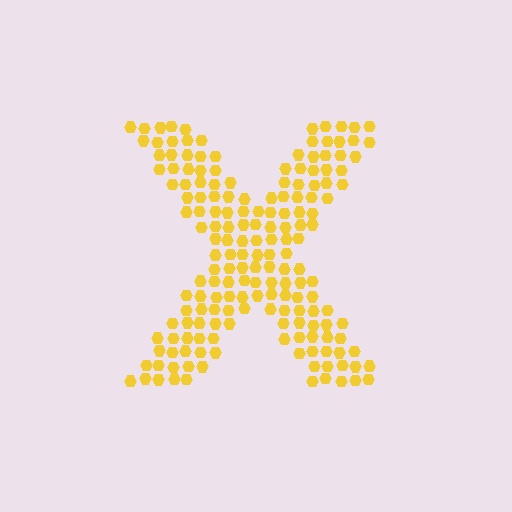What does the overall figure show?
The overall figure shows the letter X.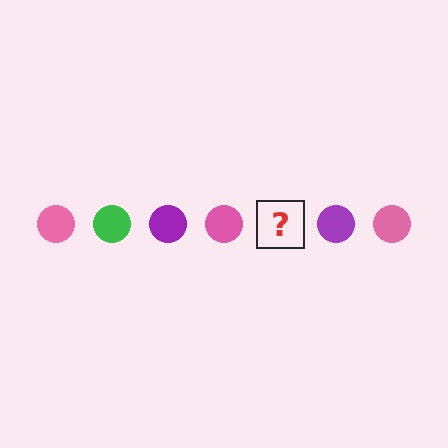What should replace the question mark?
The question mark should be replaced with a green circle.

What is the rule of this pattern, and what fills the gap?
The rule is that the pattern cycles through pink, green, purple circles. The gap should be filled with a green circle.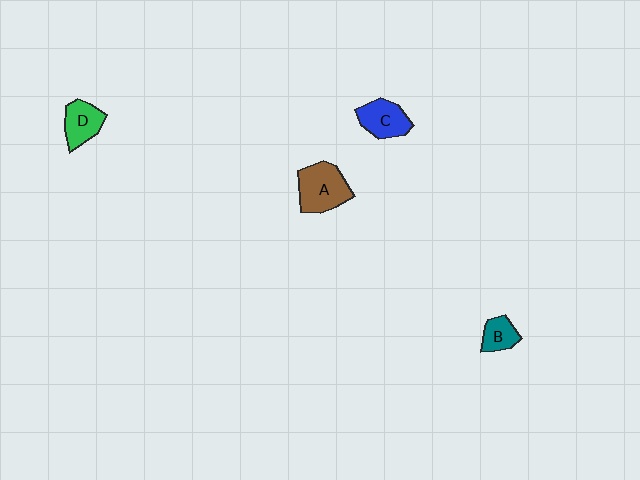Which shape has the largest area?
Shape A (brown).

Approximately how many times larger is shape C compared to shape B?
Approximately 1.5 times.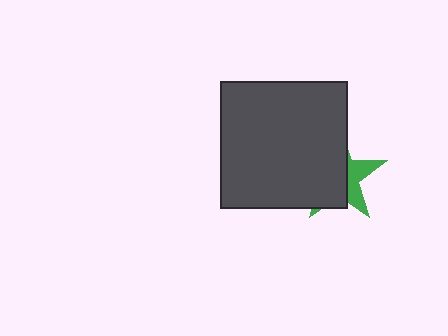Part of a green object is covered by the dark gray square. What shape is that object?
It is a star.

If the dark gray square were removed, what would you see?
You would see the complete green star.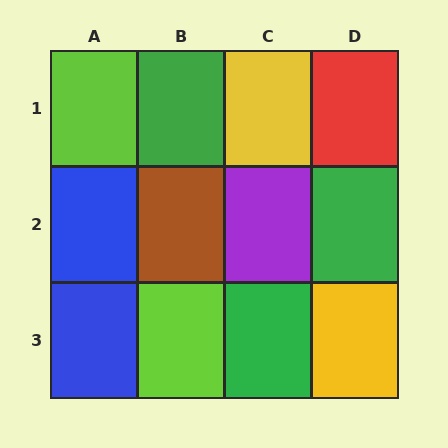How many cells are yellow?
2 cells are yellow.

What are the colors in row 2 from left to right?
Blue, brown, purple, green.